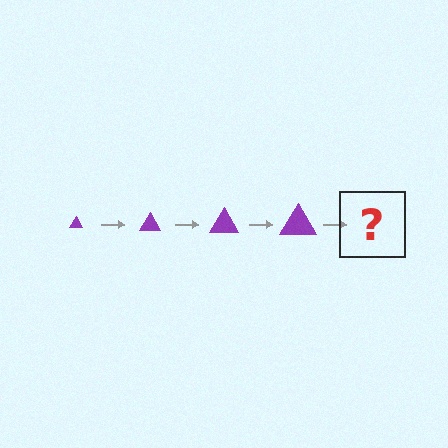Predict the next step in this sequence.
The next step is a purple triangle, larger than the previous one.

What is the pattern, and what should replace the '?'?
The pattern is that the triangle gets progressively larger each step. The '?' should be a purple triangle, larger than the previous one.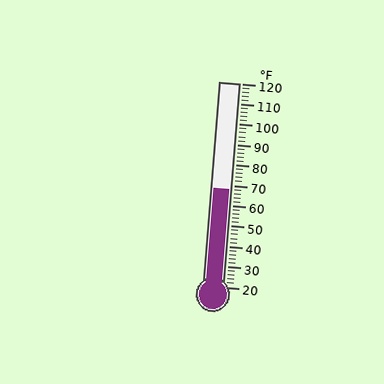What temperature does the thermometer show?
The thermometer shows approximately 68°F.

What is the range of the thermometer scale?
The thermometer scale ranges from 20°F to 120°F.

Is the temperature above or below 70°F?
The temperature is below 70°F.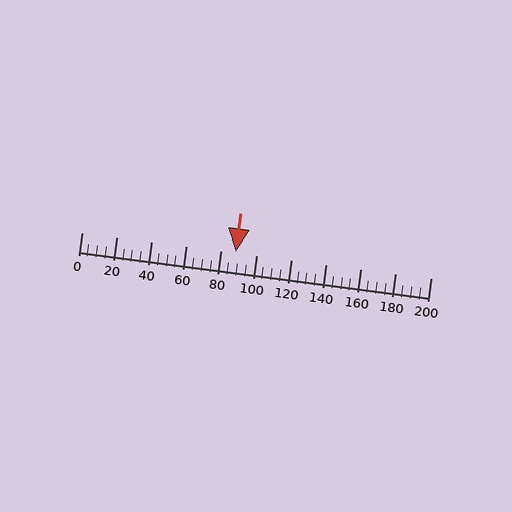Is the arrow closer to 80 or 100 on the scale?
The arrow is closer to 80.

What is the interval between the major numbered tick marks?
The major tick marks are spaced 20 units apart.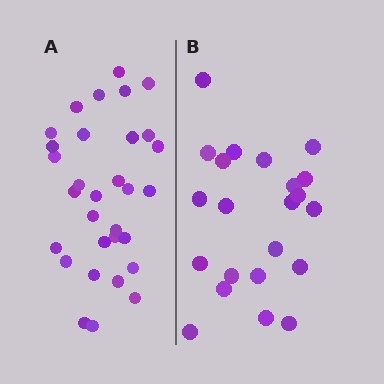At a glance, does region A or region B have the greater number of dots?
Region A (the left region) has more dots.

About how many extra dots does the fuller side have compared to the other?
Region A has roughly 8 or so more dots than region B.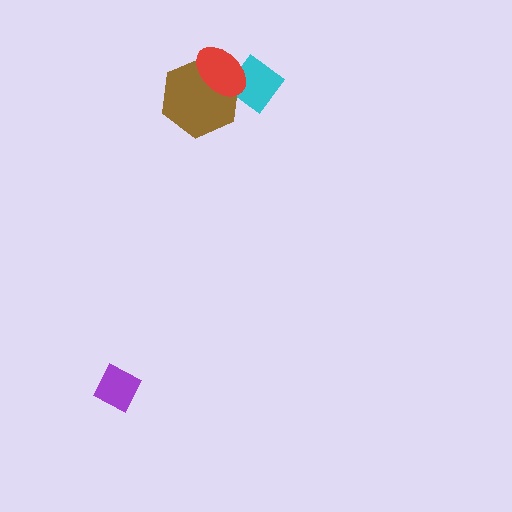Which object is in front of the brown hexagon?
The red ellipse is in front of the brown hexagon.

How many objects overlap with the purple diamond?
0 objects overlap with the purple diamond.